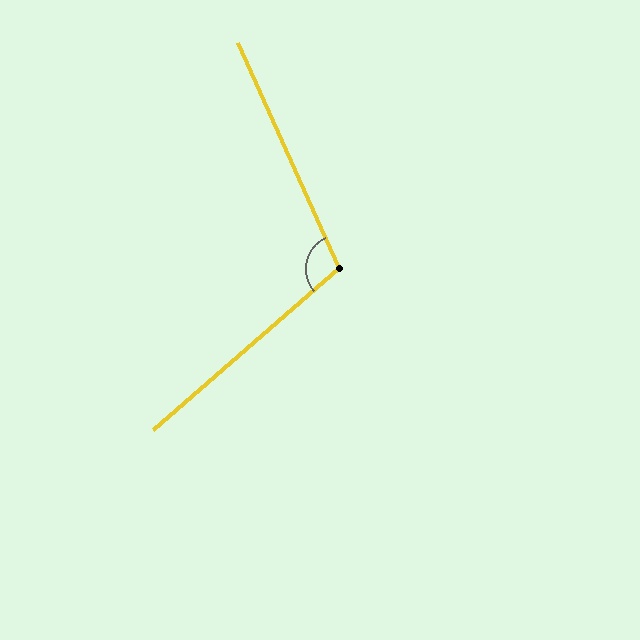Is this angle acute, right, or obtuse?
It is obtuse.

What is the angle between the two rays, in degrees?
Approximately 107 degrees.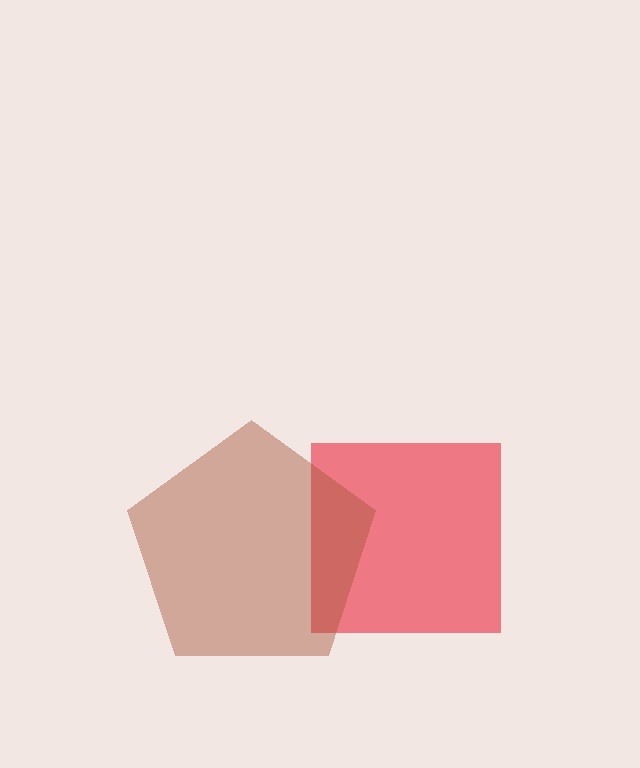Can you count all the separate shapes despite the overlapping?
Yes, there are 2 separate shapes.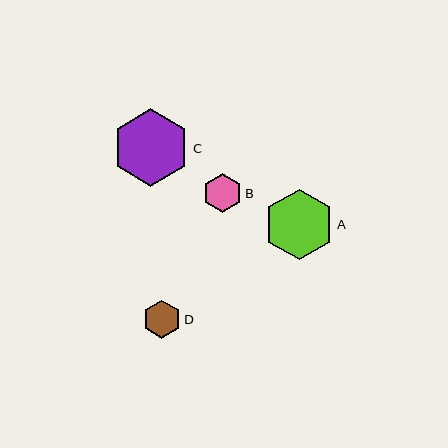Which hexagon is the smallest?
Hexagon D is the smallest with a size of approximately 38 pixels.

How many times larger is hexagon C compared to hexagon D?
Hexagon C is approximately 2.0 times the size of hexagon D.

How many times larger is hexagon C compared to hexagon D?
Hexagon C is approximately 2.0 times the size of hexagon D.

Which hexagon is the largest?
Hexagon C is the largest with a size of approximately 77 pixels.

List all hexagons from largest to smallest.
From largest to smallest: C, A, B, D.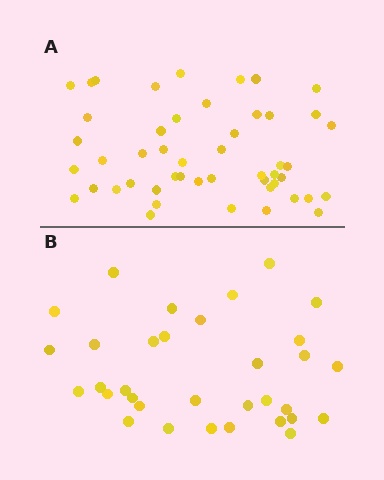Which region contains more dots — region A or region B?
Region A (the top region) has more dots.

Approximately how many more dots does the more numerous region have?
Region A has approximately 15 more dots than region B.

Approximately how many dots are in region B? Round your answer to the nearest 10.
About 30 dots. (The exact count is 33, which rounds to 30.)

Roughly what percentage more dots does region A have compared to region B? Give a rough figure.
About 50% more.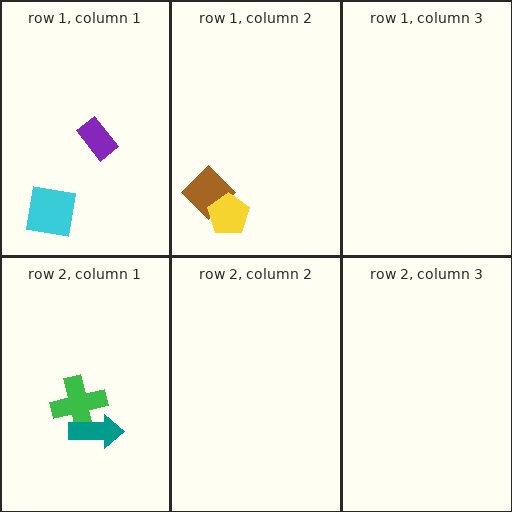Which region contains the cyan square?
The row 1, column 1 region.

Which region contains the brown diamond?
The row 1, column 2 region.